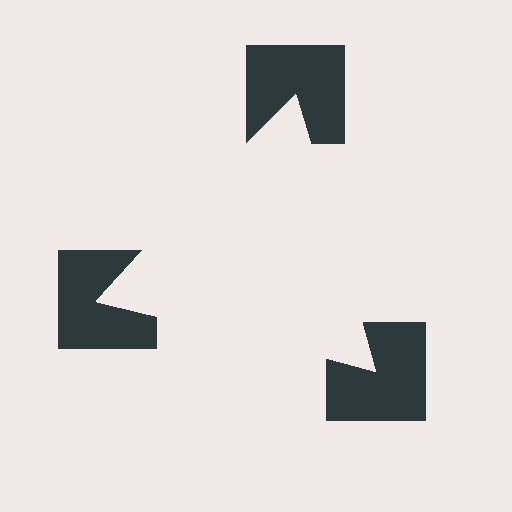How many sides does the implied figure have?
3 sides.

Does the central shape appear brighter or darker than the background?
It typically appears slightly brighter than the background, even though no actual brightness change is drawn.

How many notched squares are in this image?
There are 3 — one at each vertex of the illusory triangle.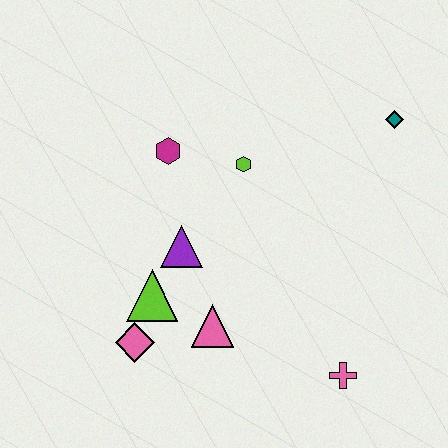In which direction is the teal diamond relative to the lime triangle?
The teal diamond is to the right of the lime triangle.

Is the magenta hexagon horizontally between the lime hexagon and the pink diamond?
Yes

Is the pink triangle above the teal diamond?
No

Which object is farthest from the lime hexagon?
The pink cross is farthest from the lime hexagon.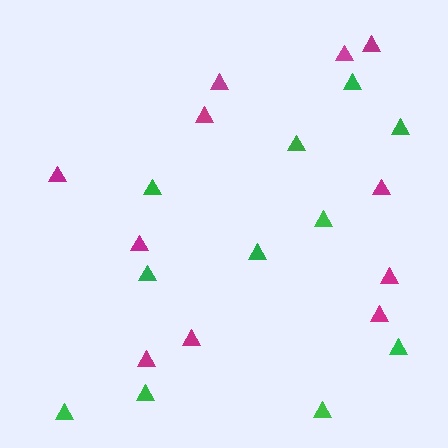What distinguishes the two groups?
There are 2 groups: one group of magenta triangles (11) and one group of green triangles (11).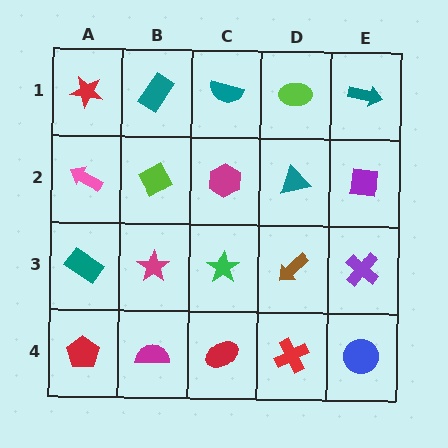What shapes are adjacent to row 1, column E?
A purple square (row 2, column E), a lime ellipse (row 1, column D).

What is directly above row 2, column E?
A teal arrow.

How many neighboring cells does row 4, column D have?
3.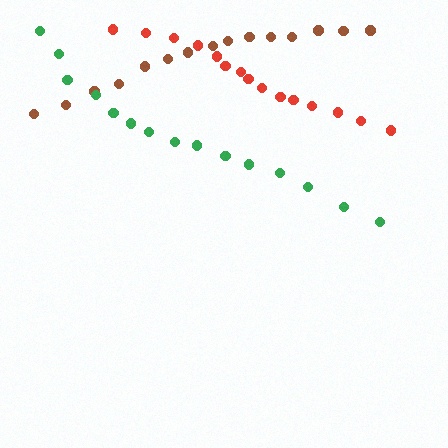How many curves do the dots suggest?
There are 3 distinct paths.